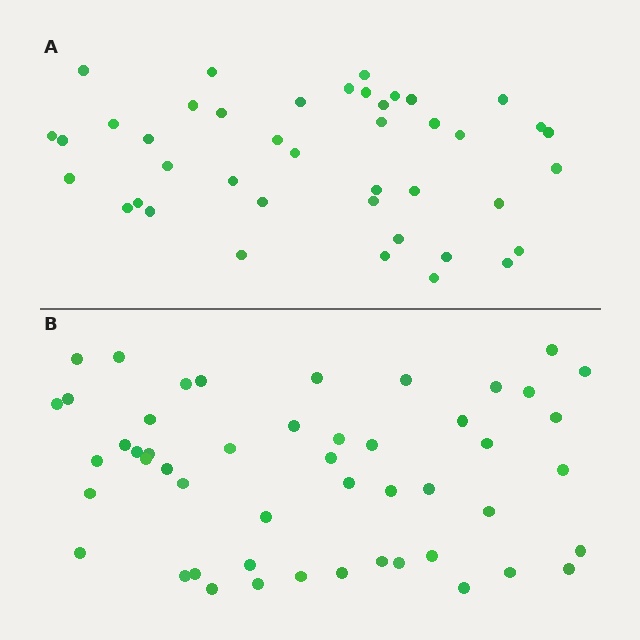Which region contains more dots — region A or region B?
Region B (the bottom region) has more dots.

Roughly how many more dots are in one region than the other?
Region B has roughly 8 or so more dots than region A.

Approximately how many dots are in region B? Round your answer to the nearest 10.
About 50 dots.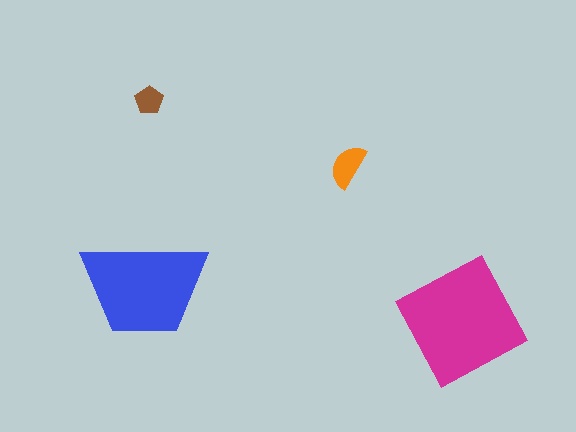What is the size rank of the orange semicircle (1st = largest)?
3rd.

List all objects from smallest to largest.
The brown pentagon, the orange semicircle, the blue trapezoid, the magenta square.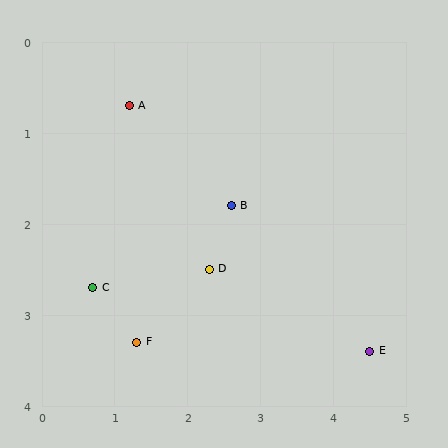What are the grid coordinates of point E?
Point E is at approximately (4.5, 3.4).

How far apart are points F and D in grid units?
Points F and D are about 1.3 grid units apart.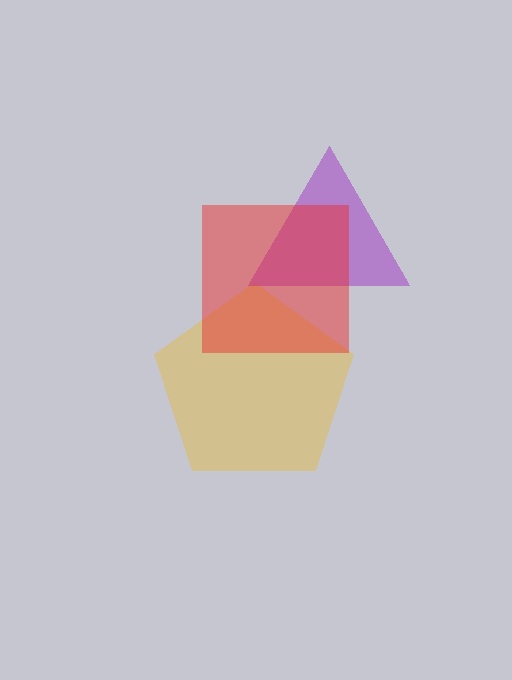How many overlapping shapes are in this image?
There are 3 overlapping shapes in the image.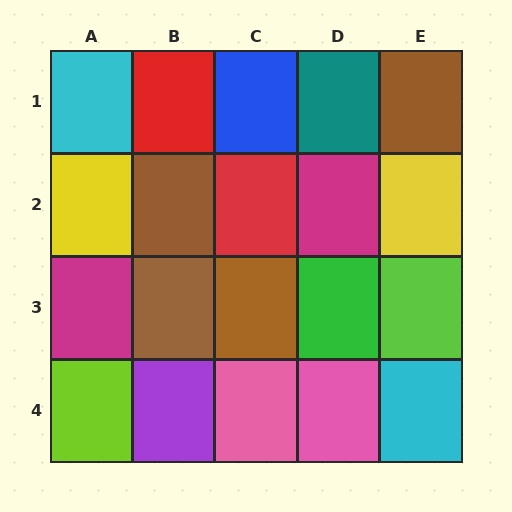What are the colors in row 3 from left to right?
Magenta, brown, brown, green, lime.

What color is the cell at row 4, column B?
Purple.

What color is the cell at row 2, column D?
Magenta.